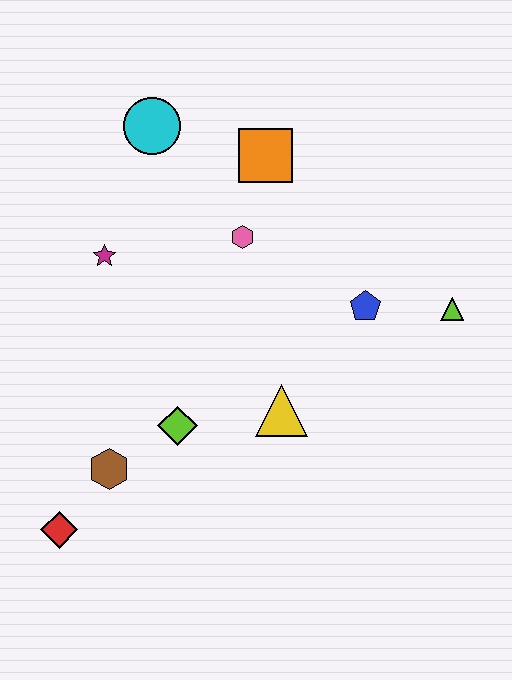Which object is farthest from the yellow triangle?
The cyan circle is farthest from the yellow triangle.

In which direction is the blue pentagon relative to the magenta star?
The blue pentagon is to the right of the magenta star.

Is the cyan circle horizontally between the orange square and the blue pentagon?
No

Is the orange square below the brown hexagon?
No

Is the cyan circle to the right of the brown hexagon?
Yes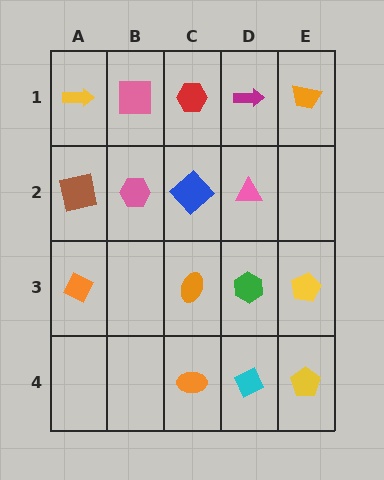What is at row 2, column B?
A pink hexagon.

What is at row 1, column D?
A magenta arrow.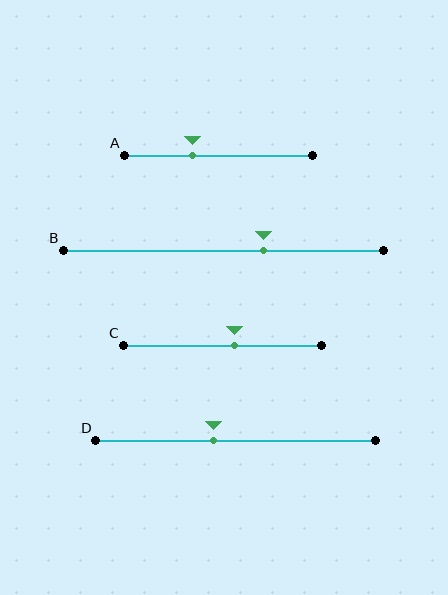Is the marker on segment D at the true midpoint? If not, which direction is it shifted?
No, the marker on segment D is shifted to the left by about 8% of the segment length.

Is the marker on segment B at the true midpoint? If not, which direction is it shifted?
No, the marker on segment B is shifted to the right by about 13% of the segment length.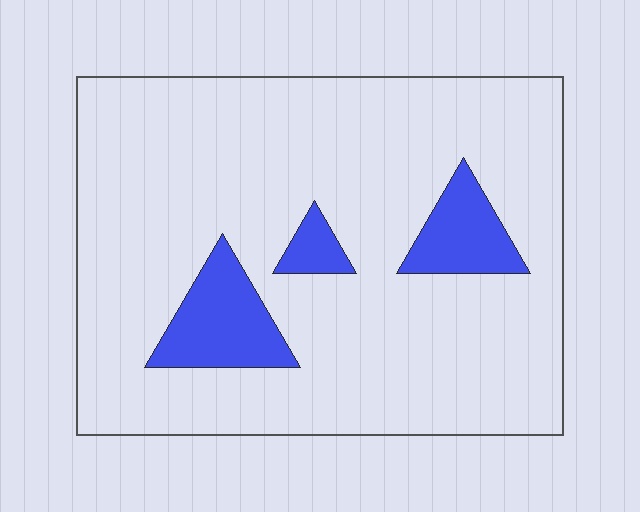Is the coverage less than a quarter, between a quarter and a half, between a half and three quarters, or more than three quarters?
Less than a quarter.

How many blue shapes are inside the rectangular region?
3.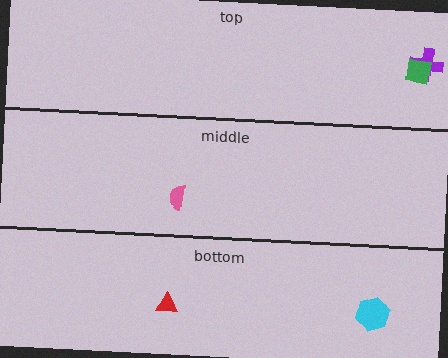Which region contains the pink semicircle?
The middle region.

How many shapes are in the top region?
2.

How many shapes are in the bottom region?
2.